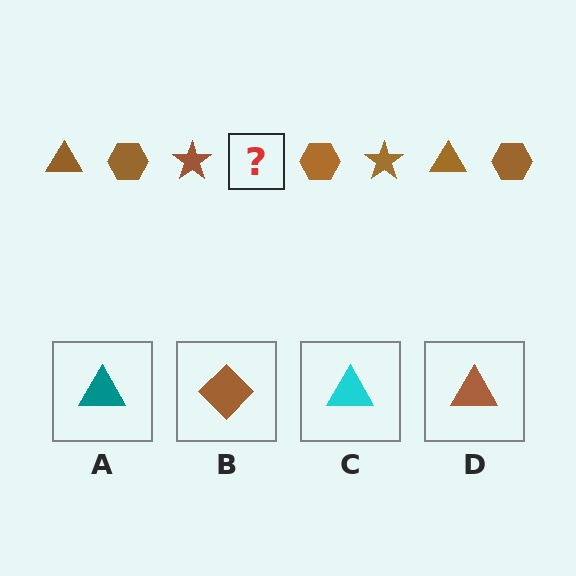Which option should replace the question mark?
Option D.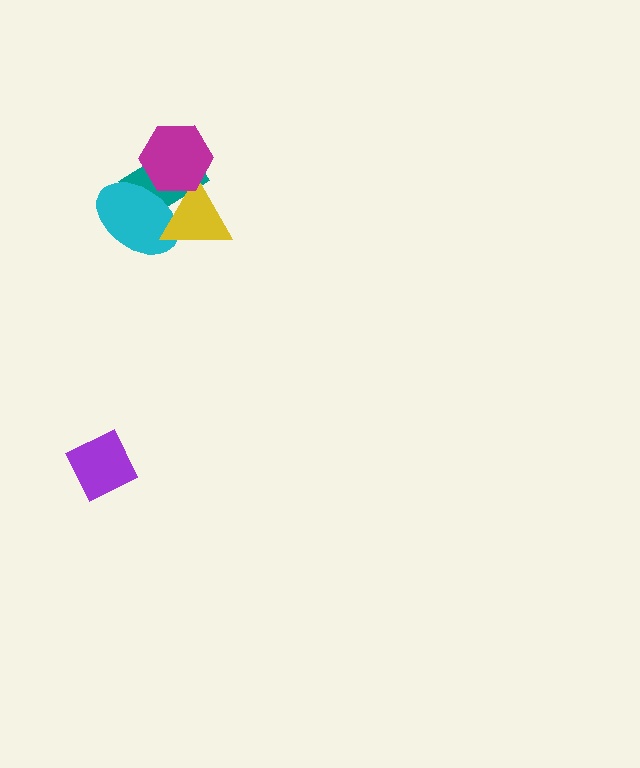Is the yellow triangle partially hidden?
Yes, it is partially covered by another shape.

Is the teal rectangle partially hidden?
Yes, it is partially covered by another shape.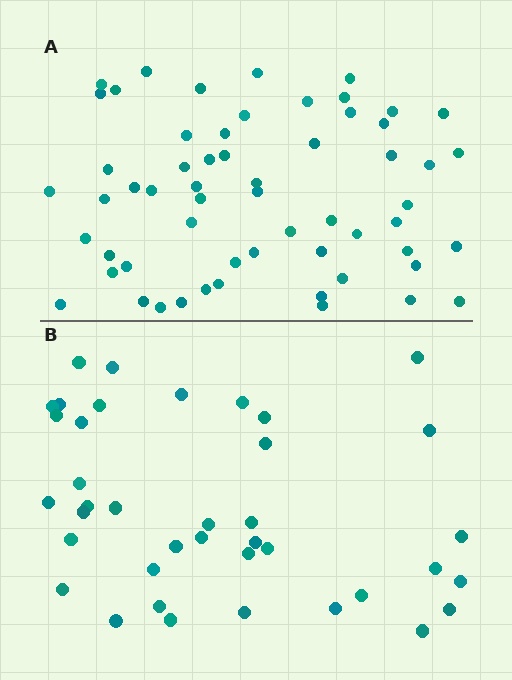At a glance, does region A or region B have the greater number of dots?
Region A (the top region) has more dots.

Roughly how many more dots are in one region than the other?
Region A has approximately 20 more dots than region B.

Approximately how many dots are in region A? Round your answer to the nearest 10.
About 60 dots. (The exact count is 59, which rounds to 60.)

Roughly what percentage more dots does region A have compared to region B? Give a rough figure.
About 50% more.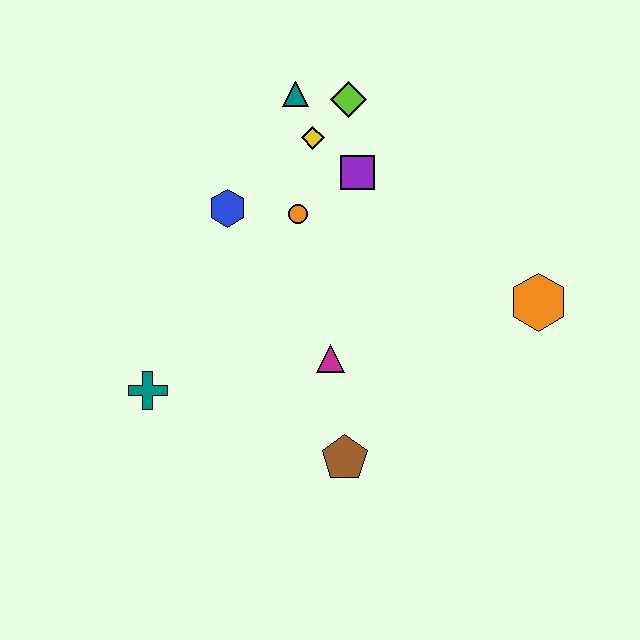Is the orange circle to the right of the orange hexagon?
No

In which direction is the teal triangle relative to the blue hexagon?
The teal triangle is above the blue hexagon.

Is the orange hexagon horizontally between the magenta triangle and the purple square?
No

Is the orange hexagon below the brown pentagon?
No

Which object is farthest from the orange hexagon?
The teal cross is farthest from the orange hexagon.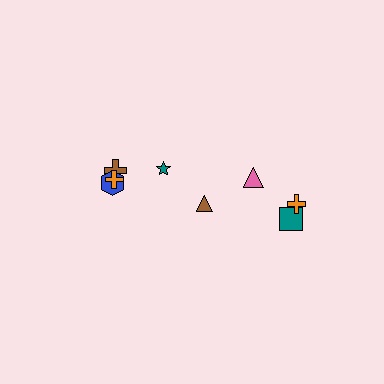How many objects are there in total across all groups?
There are 8 objects.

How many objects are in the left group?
There are 3 objects.